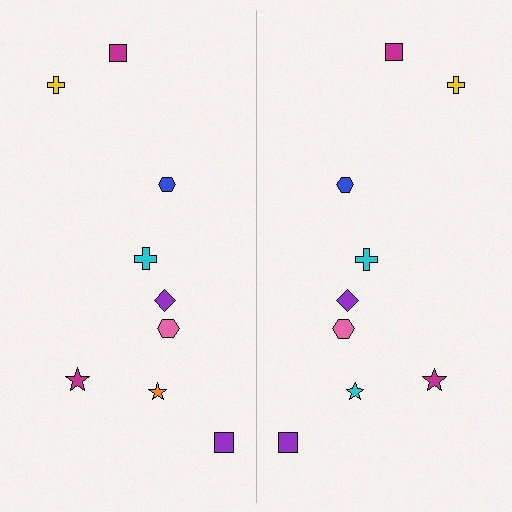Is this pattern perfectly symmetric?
No, the pattern is not perfectly symmetric. The cyan star on the right side breaks the symmetry — its mirror counterpart is orange.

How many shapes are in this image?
There are 18 shapes in this image.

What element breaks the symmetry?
The cyan star on the right side breaks the symmetry — its mirror counterpart is orange.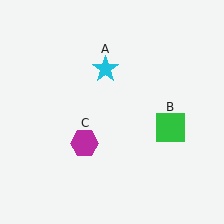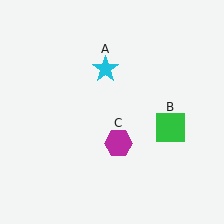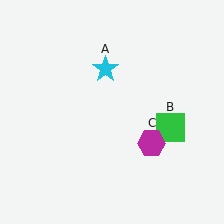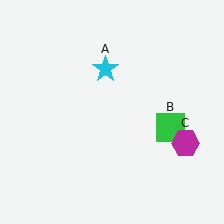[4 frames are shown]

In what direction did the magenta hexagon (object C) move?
The magenta hexagon (object C) moved right.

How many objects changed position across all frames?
1 object changed position: magenta hexagon (object C).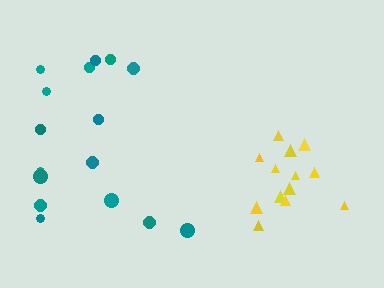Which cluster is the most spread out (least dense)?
Teal.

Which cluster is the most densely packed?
Yellow.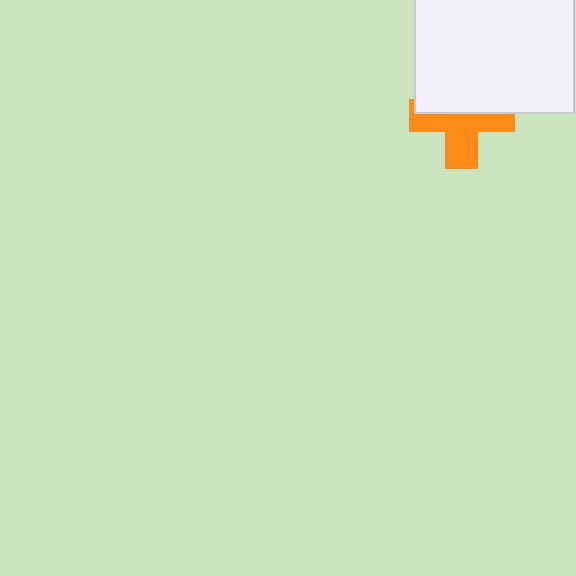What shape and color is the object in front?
The object in front is a white square.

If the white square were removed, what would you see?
You would see the complete orange cross.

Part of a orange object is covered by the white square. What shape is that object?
It is a cross.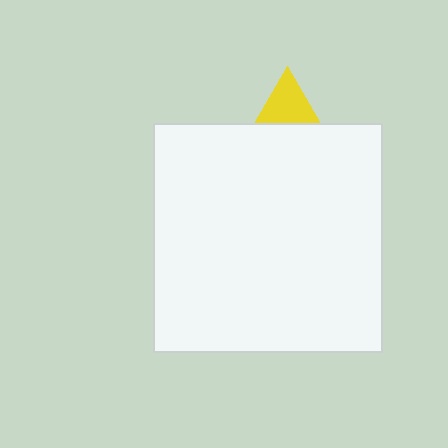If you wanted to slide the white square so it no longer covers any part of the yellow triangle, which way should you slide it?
Slide it down — that is the most direct way to separate the two shapes.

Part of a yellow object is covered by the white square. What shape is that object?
It is a triangle.